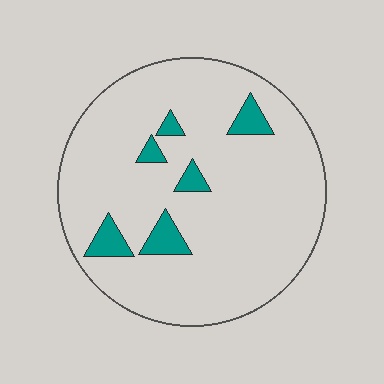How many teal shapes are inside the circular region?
6.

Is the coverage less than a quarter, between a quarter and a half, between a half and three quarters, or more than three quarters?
Less than a quarter.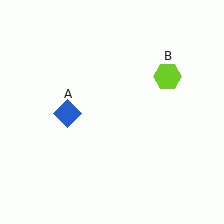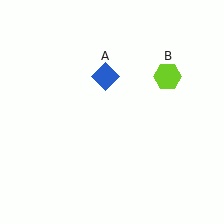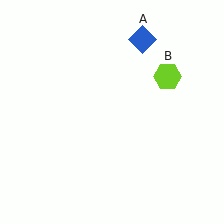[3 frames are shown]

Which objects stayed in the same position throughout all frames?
Lime hexagon (object B) remained stationary.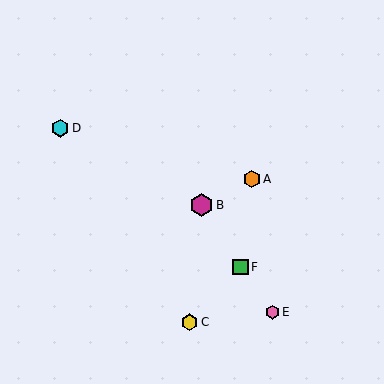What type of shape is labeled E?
Shape E is a pink hexagon.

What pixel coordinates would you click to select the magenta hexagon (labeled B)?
Click at (202, 205) to select the magenta hexagon B.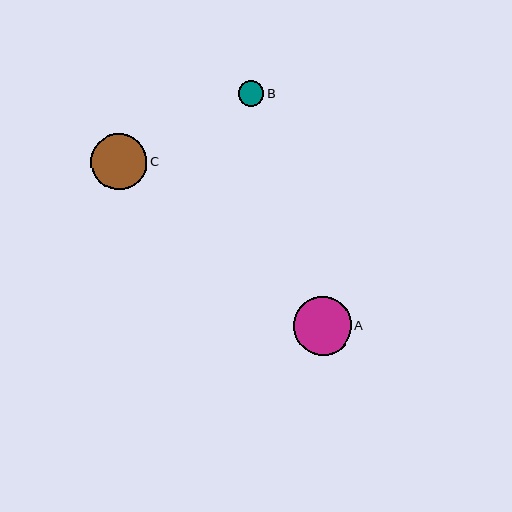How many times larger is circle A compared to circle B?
Circle A is approximately 2.3 times the size of circle B.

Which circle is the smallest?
Circle B is the smallest with a size of approximately 26 pixels.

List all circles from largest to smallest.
From largest to smallest: A, C, B.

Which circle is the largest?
Circle A is the largest with a size of approximately 58 pixels.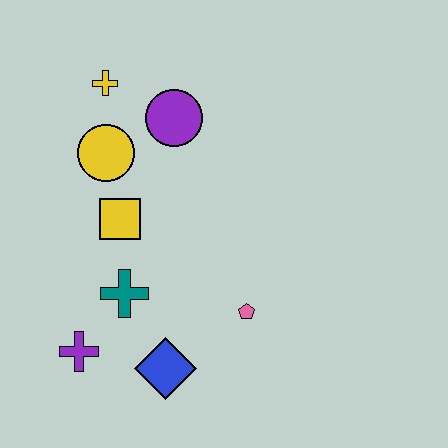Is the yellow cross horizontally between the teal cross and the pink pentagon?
No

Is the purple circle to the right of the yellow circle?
Yes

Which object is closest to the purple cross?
The teal cross is closest to the purple cross.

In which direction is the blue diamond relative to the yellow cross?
The blue diamond is below the yellow cross.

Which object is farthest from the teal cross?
The yellow cross is farthest from the teal cross.